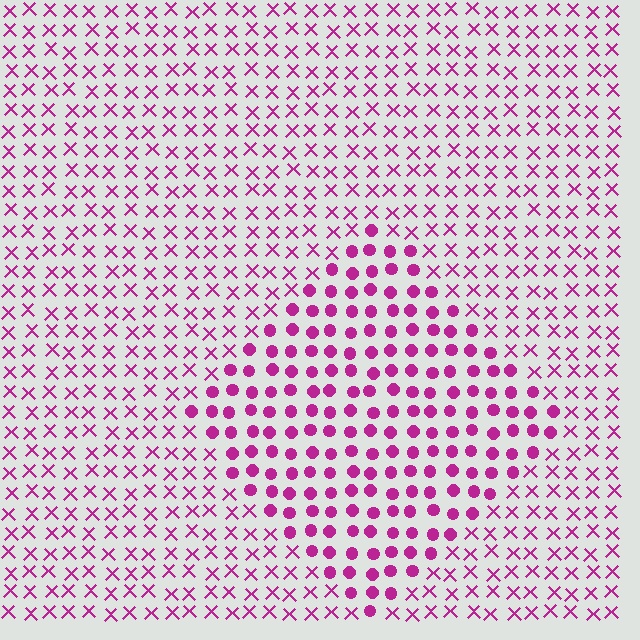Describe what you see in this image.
The image is filled with small magenta elements arranged in a uniform grid. A diamond-shaped region contains circles, while the surrounding area contains X marks. The boundary is defined purely by the change in element shape.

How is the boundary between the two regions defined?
The boundary is defined by a change in element shape: circles inside vs. X marks outside. All elements share the same color and spacing.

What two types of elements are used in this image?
The image uses circles inside the diamond region and X marks outside it.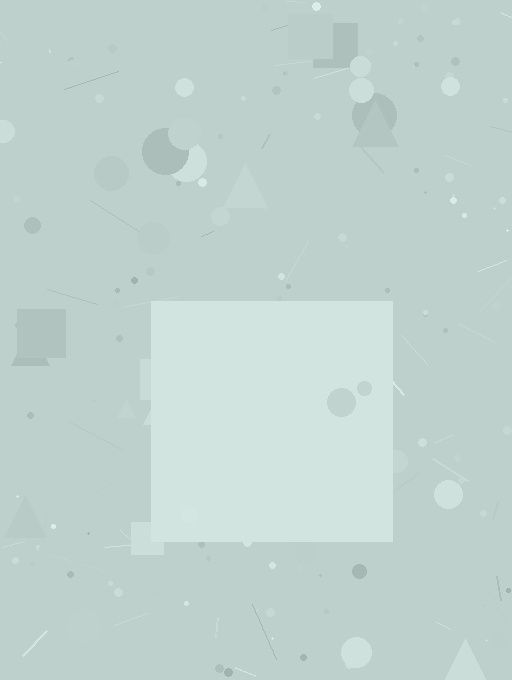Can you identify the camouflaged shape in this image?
The camouflaged shape is a square.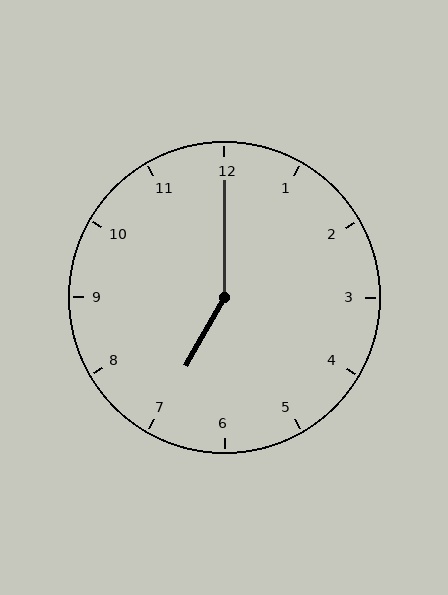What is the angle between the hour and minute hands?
Approximately 150 degrees.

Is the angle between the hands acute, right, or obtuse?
It is obtuse.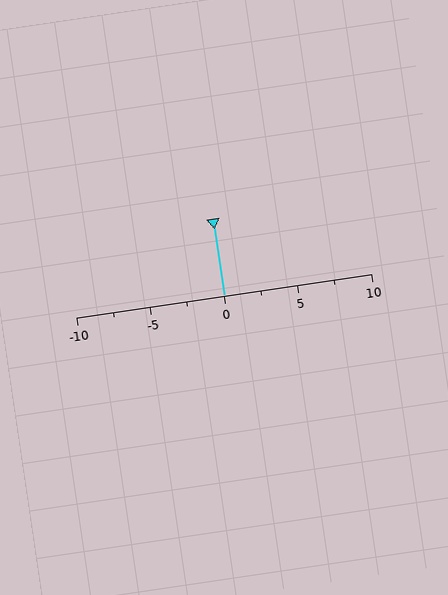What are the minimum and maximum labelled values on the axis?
The axis runs from -10 to 10.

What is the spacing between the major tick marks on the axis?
The major ticks are spaced 5 apart.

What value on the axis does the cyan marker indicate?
The marker indicates approximately 0.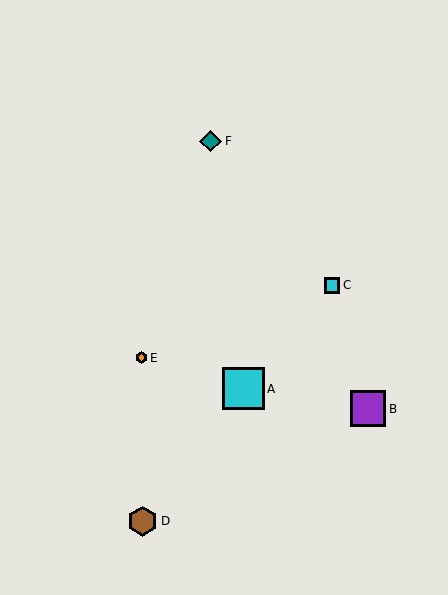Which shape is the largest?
The cyan square (labeled A) is the largest.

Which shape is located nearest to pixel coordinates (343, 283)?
The cyan square (labeled C) at (332, 285) is nearest to that location.